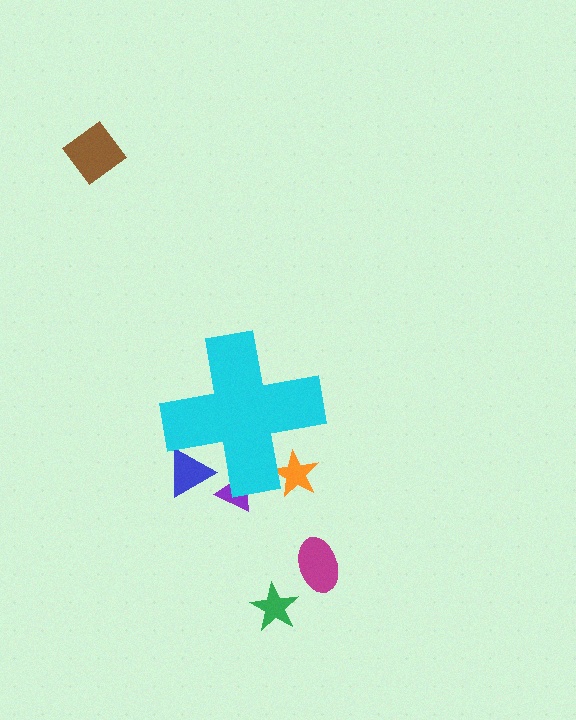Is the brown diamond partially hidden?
No, the brown diamond is fully visible.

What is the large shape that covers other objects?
A cyan cross.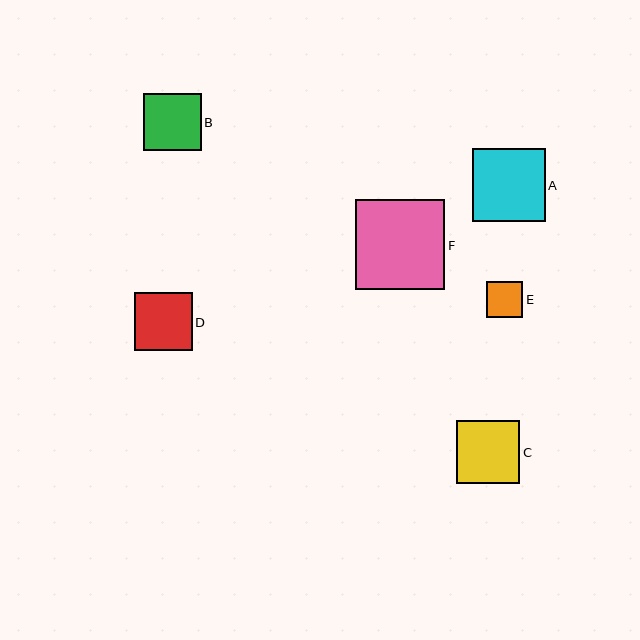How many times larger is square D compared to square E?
Square D is approximately 1.6 times the size of square E.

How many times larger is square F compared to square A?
Square F is approximately 1.2 times the size of square A.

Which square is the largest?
Square F is the largest with a size of approximately 90 pixels.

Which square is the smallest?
Square E is the smallest with a size of approximately 36 pixels.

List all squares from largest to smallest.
From largest to smallest: F, A, C, B, D, E.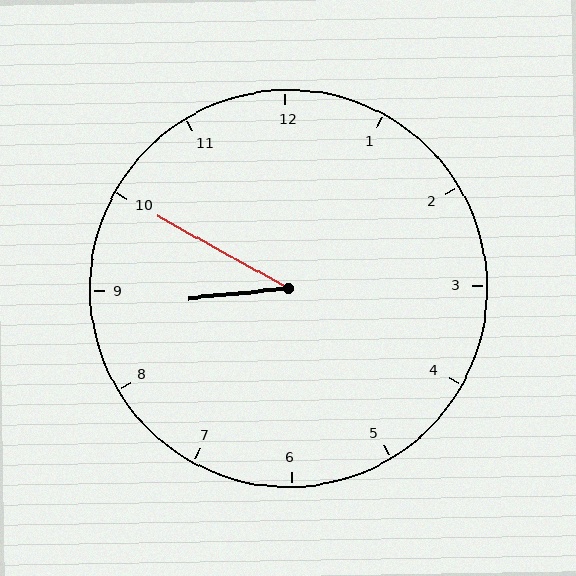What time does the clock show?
8:50.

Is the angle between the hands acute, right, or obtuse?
It is acute.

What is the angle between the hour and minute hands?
Approximately 35 degrees.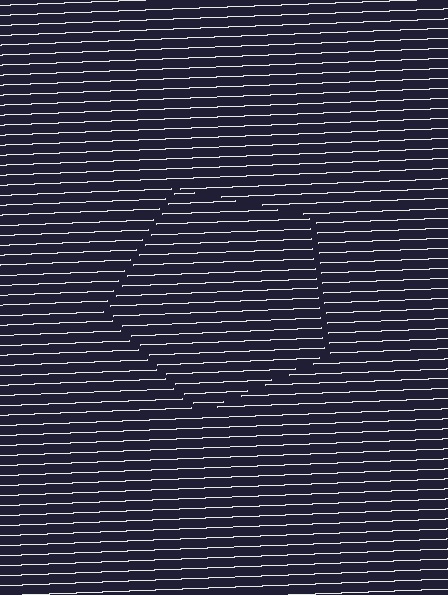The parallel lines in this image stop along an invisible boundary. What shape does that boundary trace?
An illusory pentagon. The interior of the shape contains the same grating, shifted by half a period — the contour is defined by the phase discontinuity where line-ends from the inner and outer gratings abut.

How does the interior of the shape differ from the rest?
The interior of the shape contains the same grating, shifted by half a period — the contour is defined by the phase discontinuity where line-ends from the inner and outer gratings abut.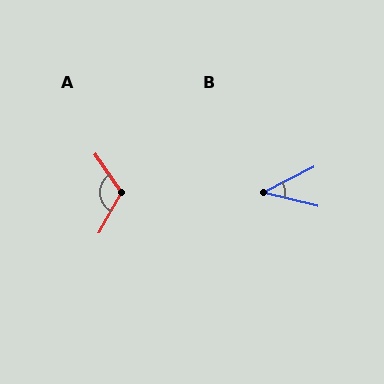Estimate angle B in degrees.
Approximately 41 degrees.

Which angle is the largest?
A, at approximately 116 degrees.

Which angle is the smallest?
B, at approximately 41 degrees.